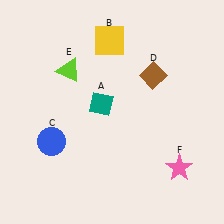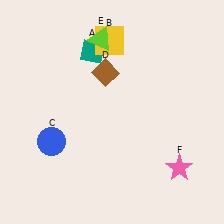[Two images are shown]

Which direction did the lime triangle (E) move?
The lime triangle (E) moved right.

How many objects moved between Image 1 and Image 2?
3 objects moved between the two images.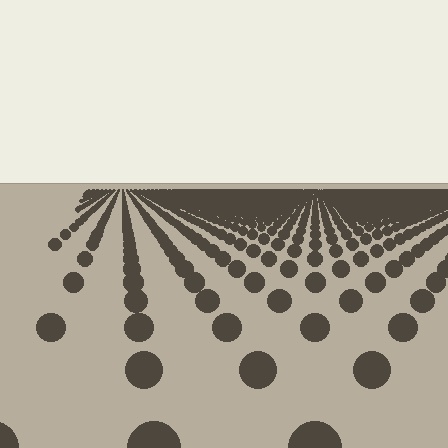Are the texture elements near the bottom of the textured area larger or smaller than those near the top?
Larger. Near the bottom, elements are closer to the viewer and appear at a bigger on-screen size.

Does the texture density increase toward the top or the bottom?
Density increases toward the top.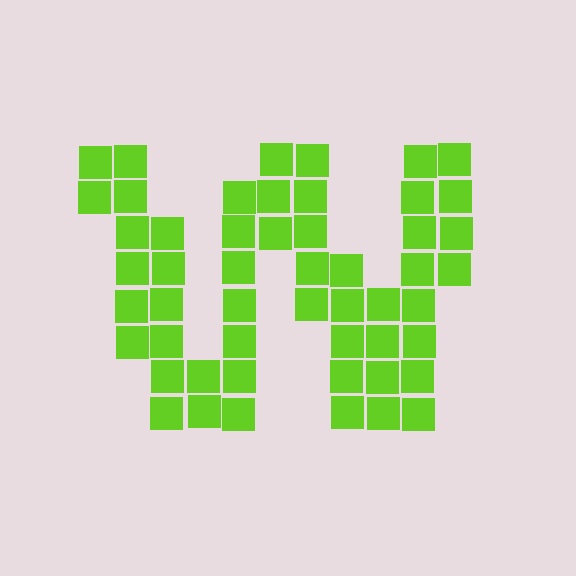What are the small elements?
The small elements are squares.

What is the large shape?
The large shape is the letter W.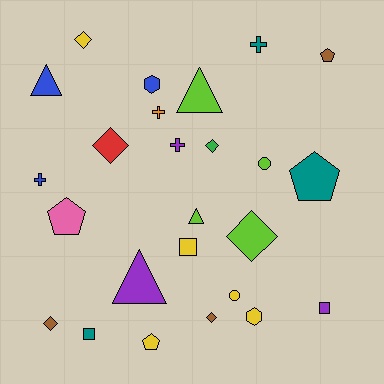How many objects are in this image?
There are 25 objects.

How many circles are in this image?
There are 2 circles.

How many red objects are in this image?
There is 1 red object.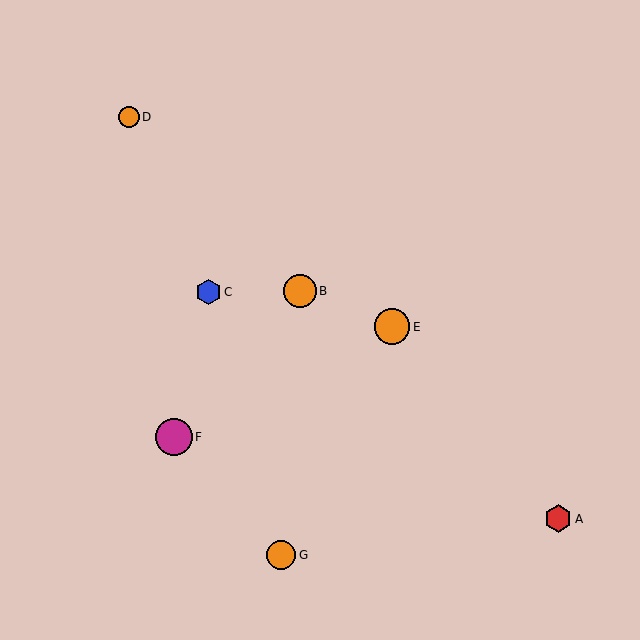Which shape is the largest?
The magenta circle (labeled F) is the largest.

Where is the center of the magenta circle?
The center of the magenta circle is at (174, 437).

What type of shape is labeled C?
Shape C is a blue hexagon.